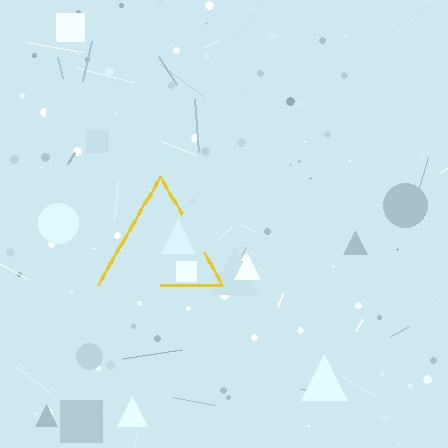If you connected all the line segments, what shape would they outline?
They would outline a triangle.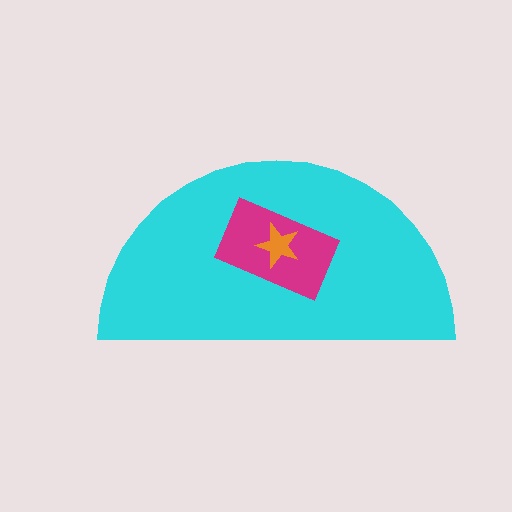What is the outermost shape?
The cyan semicircle.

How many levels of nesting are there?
3.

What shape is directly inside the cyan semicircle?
The magenta rectangle.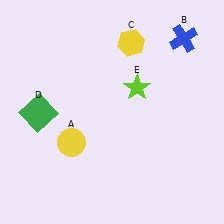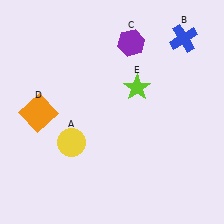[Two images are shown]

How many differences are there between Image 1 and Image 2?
There are 2 differences between the two images.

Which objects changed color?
C changed from yellow to purple. D changed from green to orange.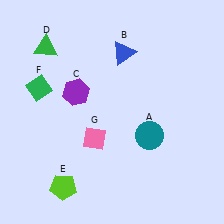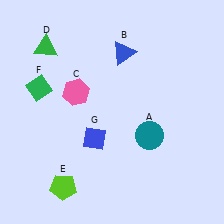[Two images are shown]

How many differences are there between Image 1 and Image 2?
There are 2 differences between the two images.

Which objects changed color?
C changed from purple to pink. G changed from pink to blue.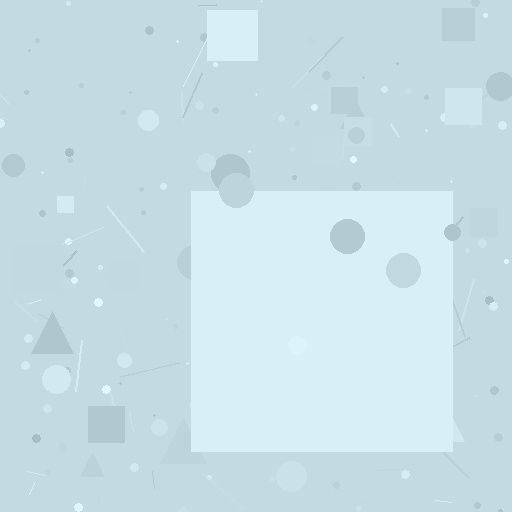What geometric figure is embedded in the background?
A square is embedded in the background.